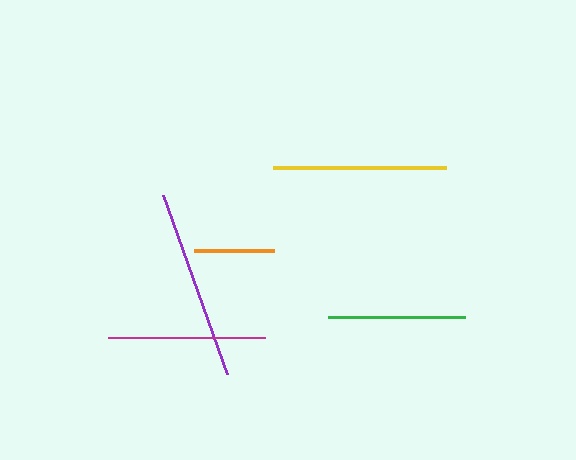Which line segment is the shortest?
The orange line is the shortest at approximately 79 pixels.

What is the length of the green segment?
The green segment is approximately 137 pixels long.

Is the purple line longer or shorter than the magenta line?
The purple line is longer than the magenta line.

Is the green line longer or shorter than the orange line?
The green line is longer than the orange line.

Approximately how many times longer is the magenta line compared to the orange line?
The magenta line is approximately 2.0 times the length of the orange line.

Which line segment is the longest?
The purple line is the longest at approximately 190 pixels.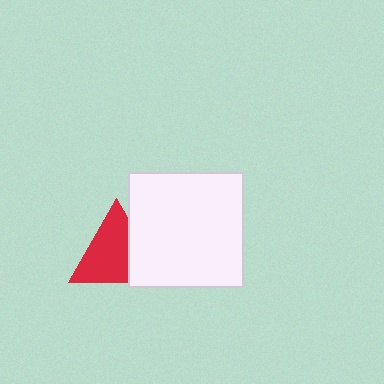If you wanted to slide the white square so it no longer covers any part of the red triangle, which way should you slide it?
Slide it right — that is the most direct way to separate the two shapes.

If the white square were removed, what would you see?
You would see the complete red triangle.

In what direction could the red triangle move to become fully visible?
The red triangle could move left. That would shift it out from behind the white square entirely.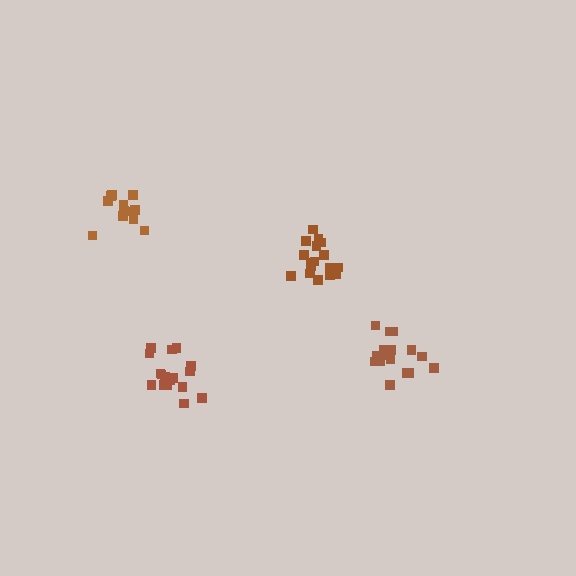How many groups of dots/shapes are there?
There are 4 groups.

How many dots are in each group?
Group 1: 17 dots, Group 2: 16 dots, Group 3: 17 dots, Group 4: 12 dots (62 total).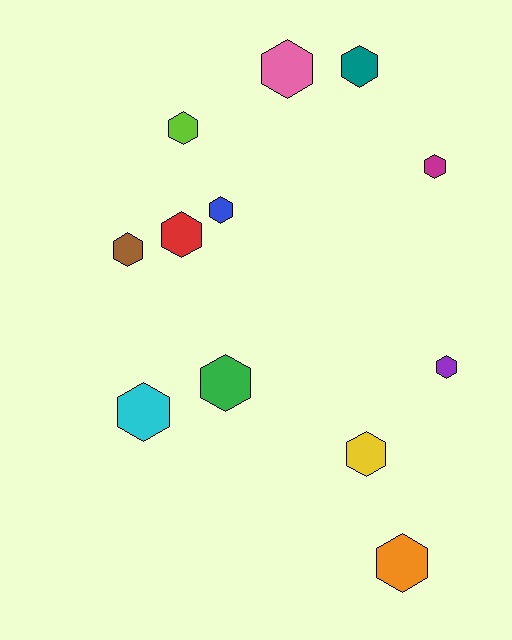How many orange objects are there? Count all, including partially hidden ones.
There is 1 orange object.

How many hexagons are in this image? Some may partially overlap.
There are 12 hexagons.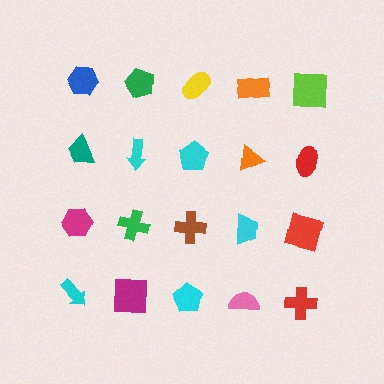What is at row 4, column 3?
A cyan pentagon.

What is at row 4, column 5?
A red cross.